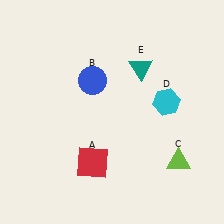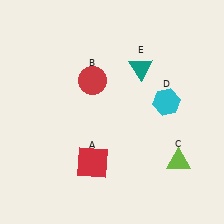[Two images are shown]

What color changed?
The circle (B) changed from blue in Image 1 to red in Image 2.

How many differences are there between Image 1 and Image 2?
There is 1 difference between the two images.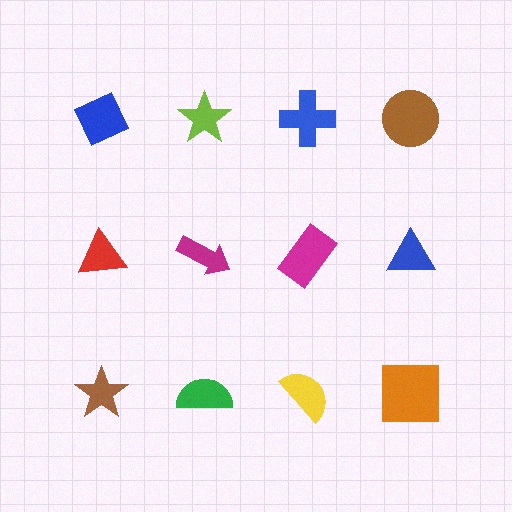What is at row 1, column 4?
A brown circle.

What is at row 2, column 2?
A magenta arrow.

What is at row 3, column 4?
An orange square.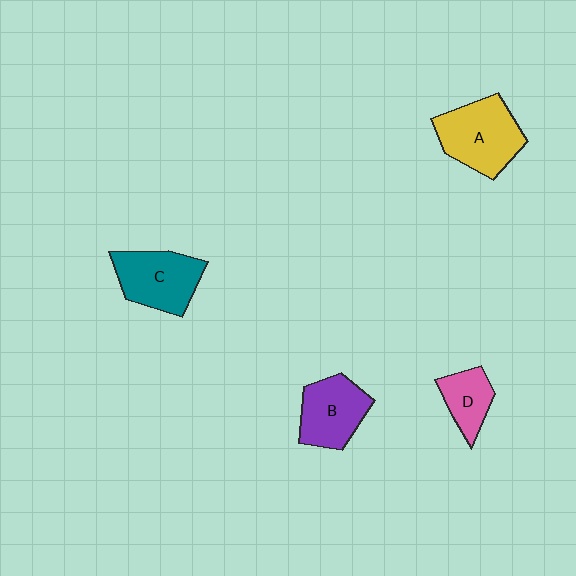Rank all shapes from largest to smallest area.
From largest to smallest: A (yellow), C (teal), B (purple), D (pink).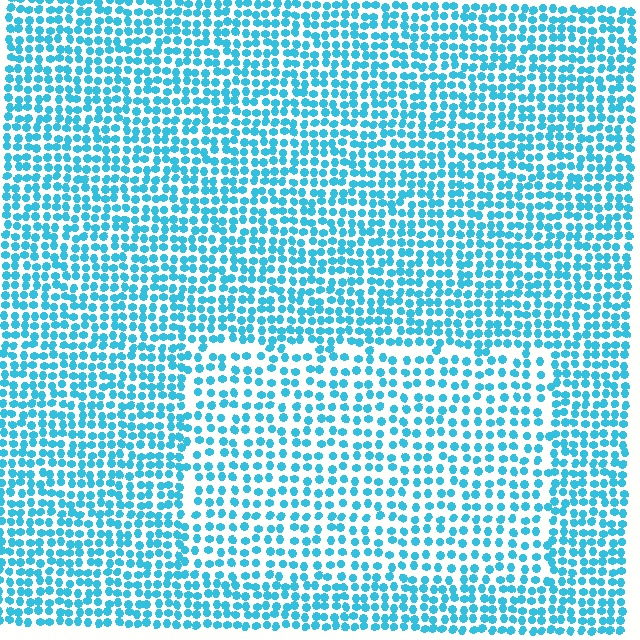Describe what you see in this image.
The image contains small cyan elements arranged at two different densities. A rectangle-shaped region is visible where the elements are less densely packed than the surrounding area.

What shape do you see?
I see a rectangle.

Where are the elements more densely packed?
The elements are more densely packed outside the rectangle boundary.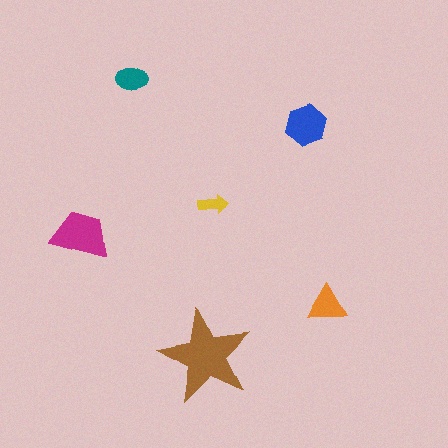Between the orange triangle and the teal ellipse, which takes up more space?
The orange triangle.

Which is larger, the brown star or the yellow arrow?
The brown star.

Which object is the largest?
The brown star.